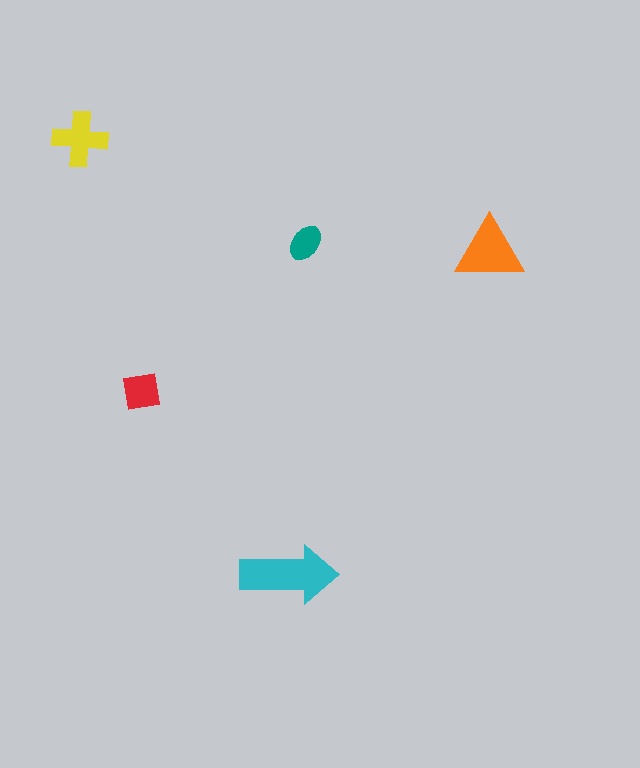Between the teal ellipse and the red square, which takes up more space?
The red square.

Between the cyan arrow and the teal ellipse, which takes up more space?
The cyan arrow.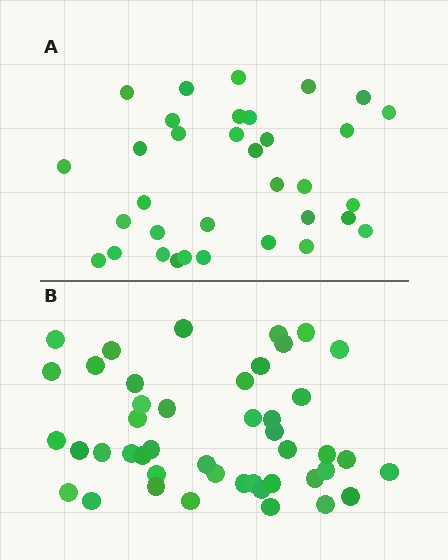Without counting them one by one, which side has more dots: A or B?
Region B (the bottom region) has more dots.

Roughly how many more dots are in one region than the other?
Region B has roughly 12 or so more dots than region A.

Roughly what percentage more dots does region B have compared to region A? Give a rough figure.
About 30% more.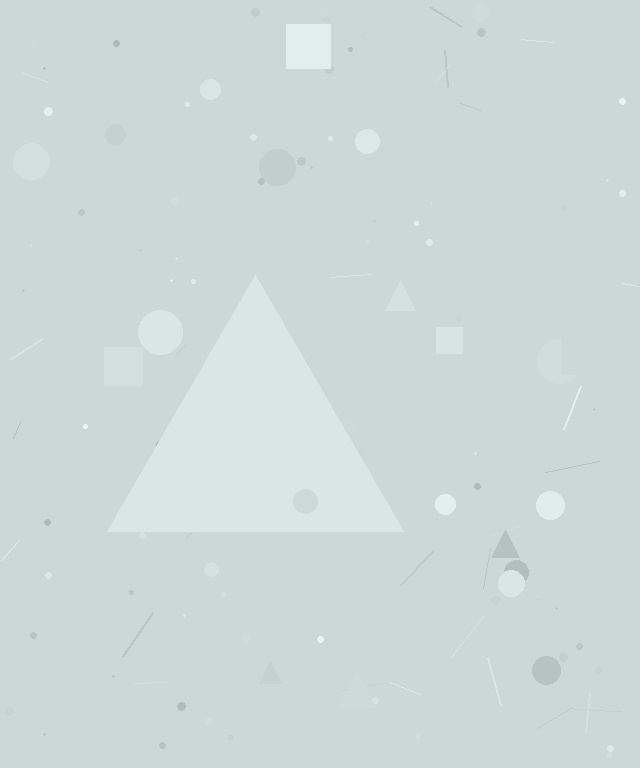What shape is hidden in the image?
A triangle is hidden in the image.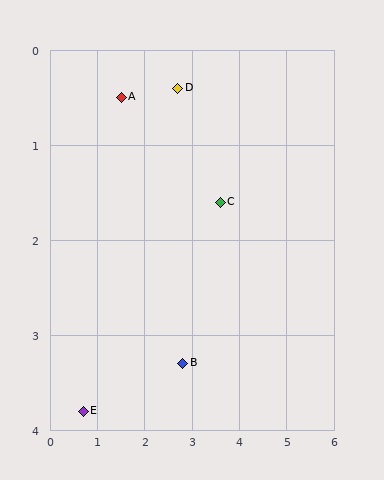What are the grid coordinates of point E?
Point E is at approximately (0.7, 3.8).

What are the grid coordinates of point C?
Point C is at approximately (3.6, 1.6).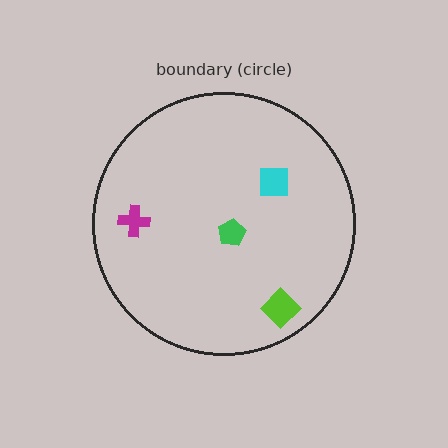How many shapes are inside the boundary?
4 inside, 0 outside.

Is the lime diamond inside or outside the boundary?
Inside.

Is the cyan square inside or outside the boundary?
Inside.